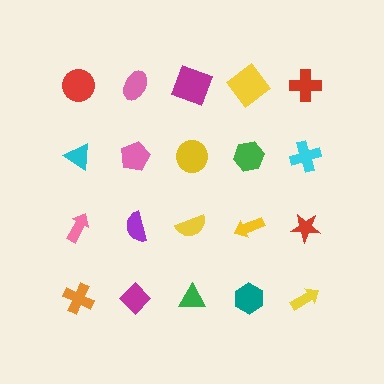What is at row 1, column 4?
A yellow diamond.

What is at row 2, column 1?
A cyan triangle.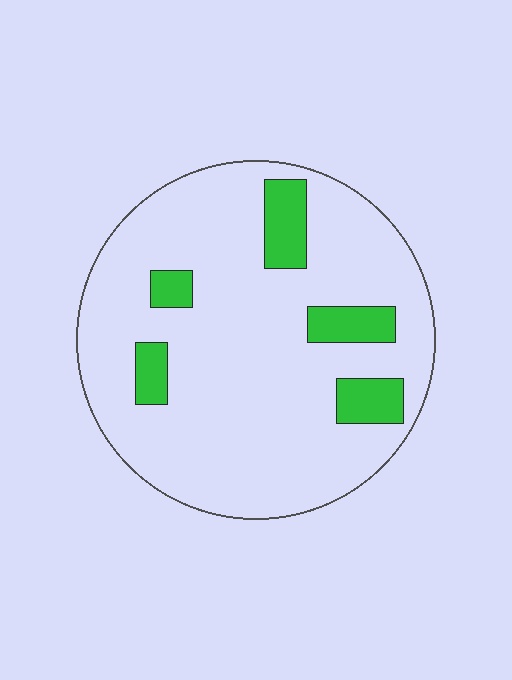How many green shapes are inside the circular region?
5.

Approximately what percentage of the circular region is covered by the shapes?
Approximately 15%.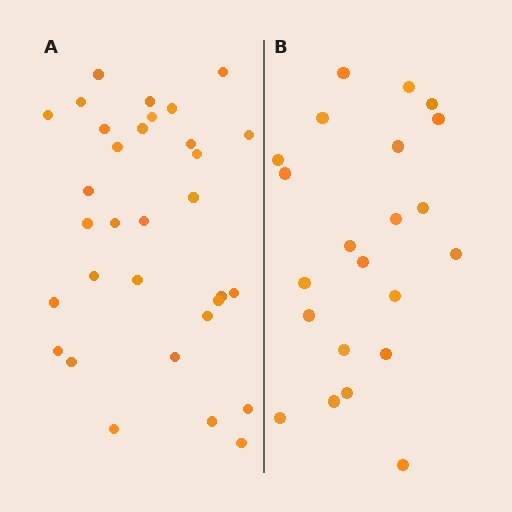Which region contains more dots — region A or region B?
Region A (the left region) has more dots.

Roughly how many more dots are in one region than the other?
Region A has roughly 10 or so more dots than region B.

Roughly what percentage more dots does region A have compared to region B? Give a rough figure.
About 45% more.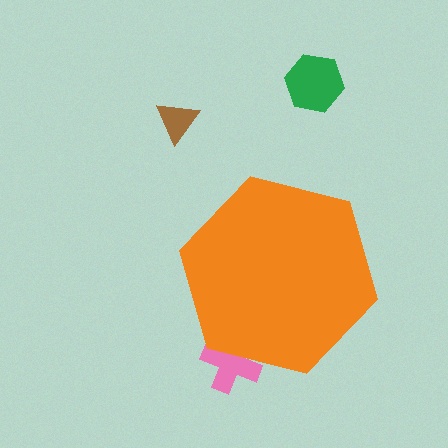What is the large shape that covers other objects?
An orange hexagon.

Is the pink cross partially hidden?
Yes, the pink cross is partially hidden behind the orange hexagon.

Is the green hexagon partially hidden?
No, the green hexagon is fully visible.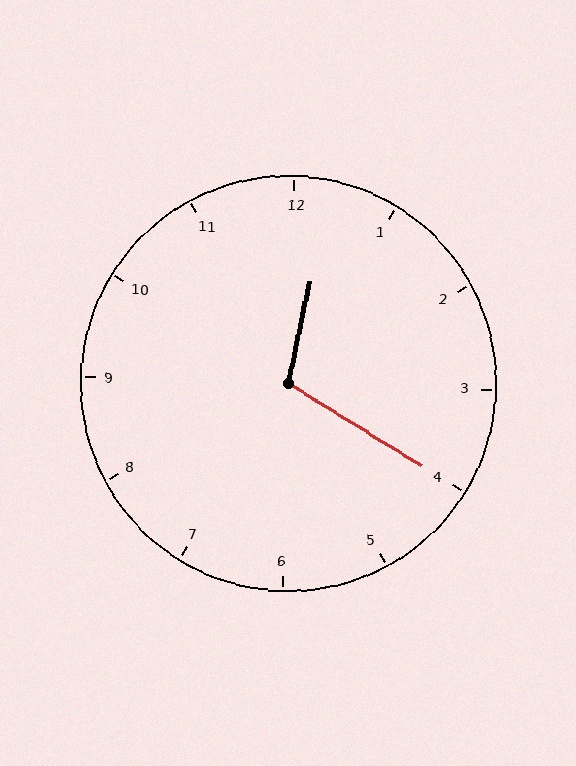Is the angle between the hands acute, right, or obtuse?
It is obtuse.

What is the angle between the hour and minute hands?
Approximately 110 degrees.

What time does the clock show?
12:20.